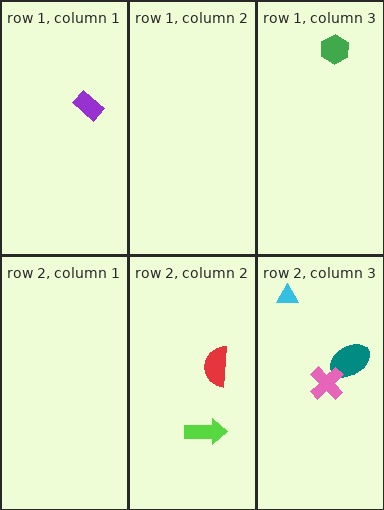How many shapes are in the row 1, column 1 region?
1.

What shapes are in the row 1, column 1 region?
The purple rectangle.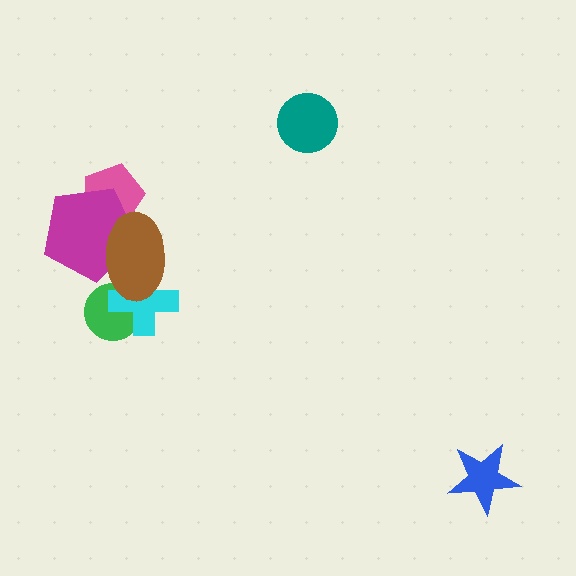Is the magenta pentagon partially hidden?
Yes, it is partially covered by another shape.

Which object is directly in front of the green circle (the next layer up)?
The cyan cross is directly in front of the green circle.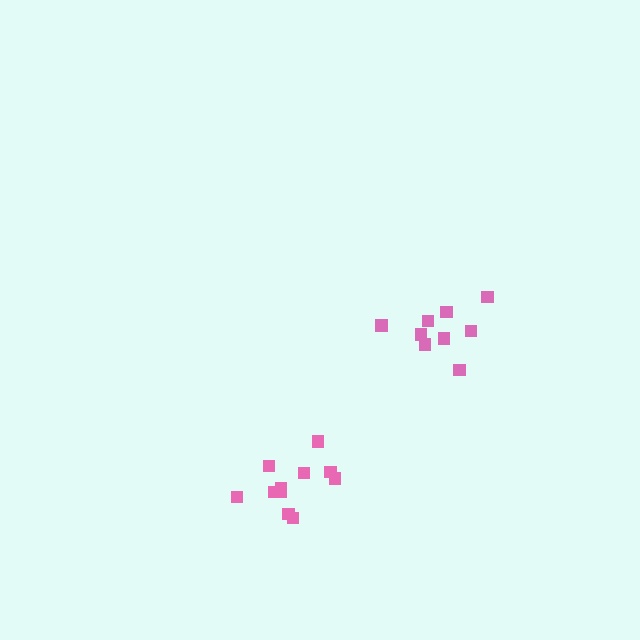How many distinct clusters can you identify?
There are 2 distinct clusters.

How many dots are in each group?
Group 1: 9 dots, Group 2: 11 dots (20 total).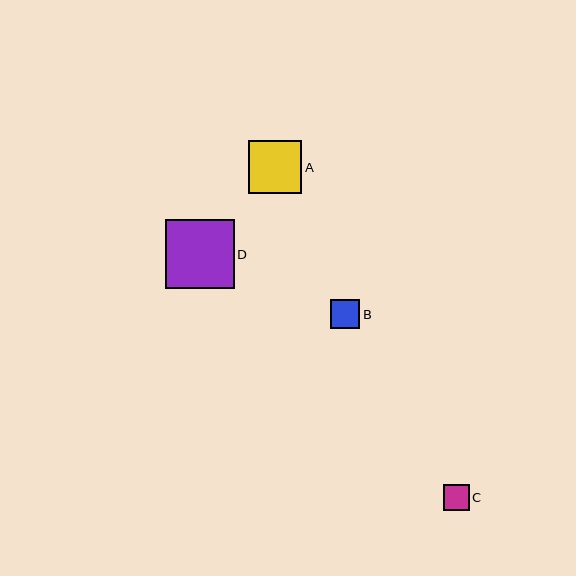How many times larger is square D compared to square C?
Square D is approximately 2.7 times the size of square C.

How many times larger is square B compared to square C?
Square B is approximately 1.1 times the size of square C.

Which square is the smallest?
Square C is the smallest with a size of approximately 26 pixels.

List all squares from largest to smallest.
From largest to smallest: D, A, B, C.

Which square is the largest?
Square D is the largest with a size of approximately 69 pixels.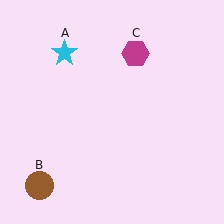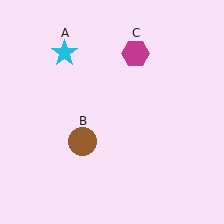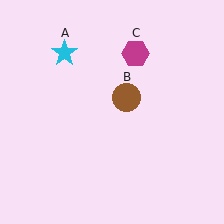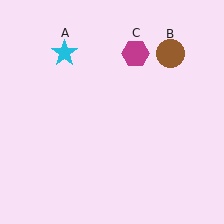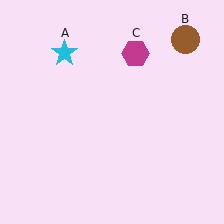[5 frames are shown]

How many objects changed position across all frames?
1 object changed position: brown circle (object B).